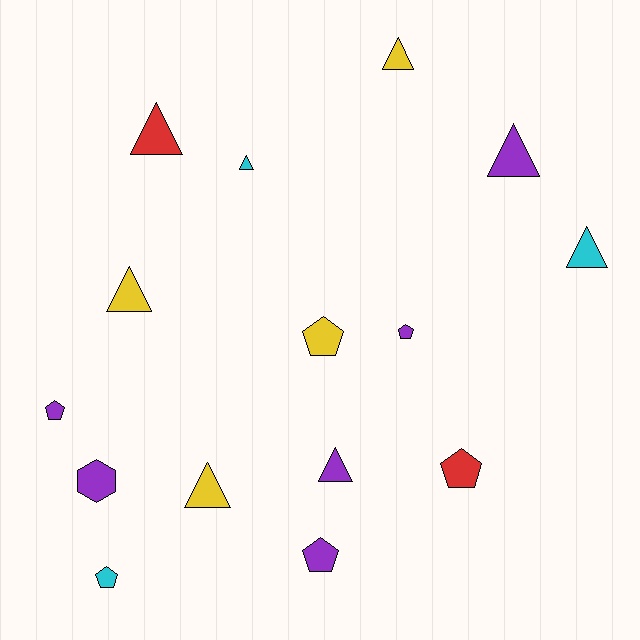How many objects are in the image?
There are 15 objects.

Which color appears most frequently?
Purple, with 6 objects.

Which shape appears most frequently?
Triangle, with 8 objects.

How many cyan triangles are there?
There are 2 cyan triangles.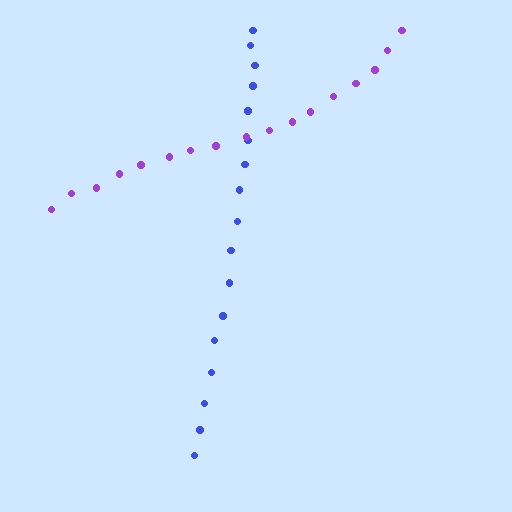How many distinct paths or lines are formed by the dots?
There are 2 distinct paths.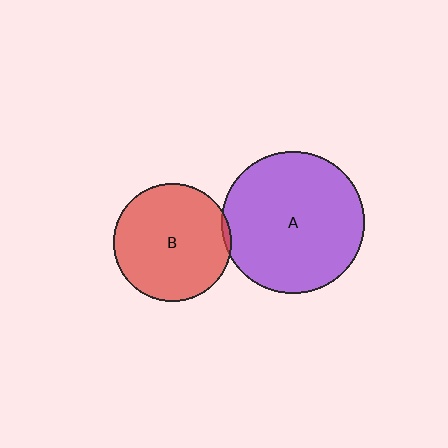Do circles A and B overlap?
Yes.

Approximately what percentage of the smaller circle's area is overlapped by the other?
Approximately 5%.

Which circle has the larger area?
Circle A (purple).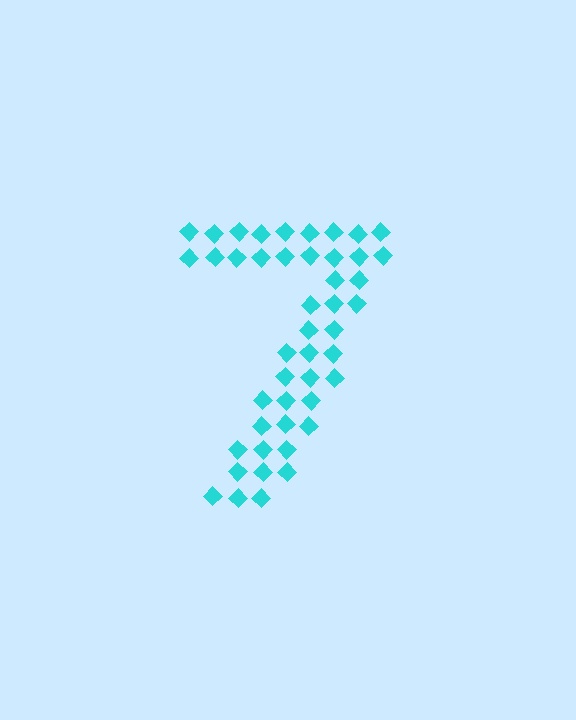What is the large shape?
The large shape is the digit 7.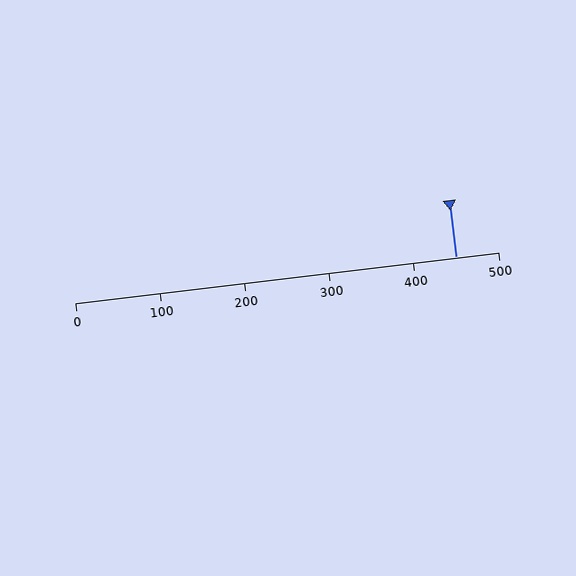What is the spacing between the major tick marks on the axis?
The major ticks are spaced 100 apart.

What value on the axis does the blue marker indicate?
The marker indicates approximately 450.